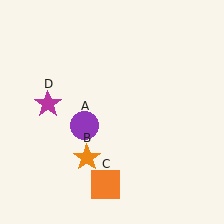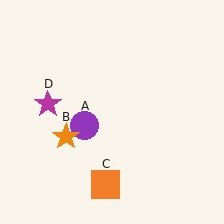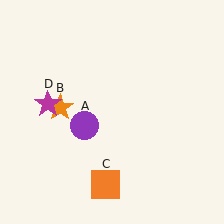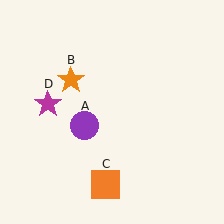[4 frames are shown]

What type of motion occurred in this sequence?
The orange star (object B) rotated clockwise around the center of the scene.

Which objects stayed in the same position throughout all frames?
Purple circle (object A) and orange square (object C) and magenta star (object D) remained stationary.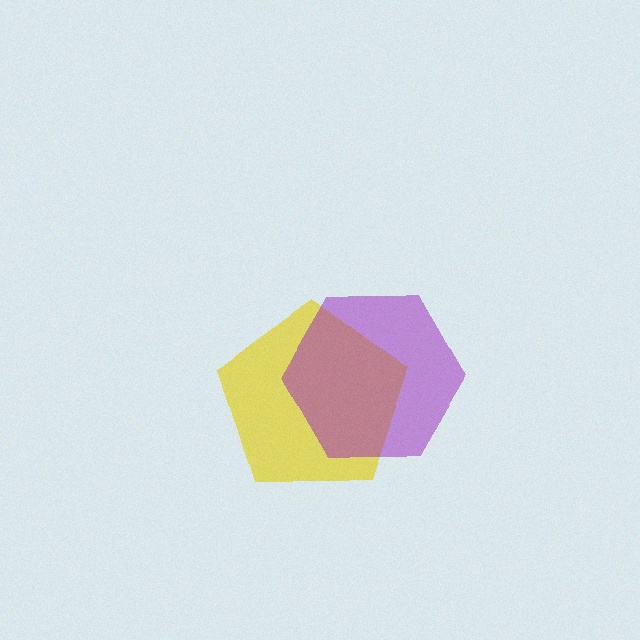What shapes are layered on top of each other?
The layered shapes are: a yellow pentagon, a purple hexagon.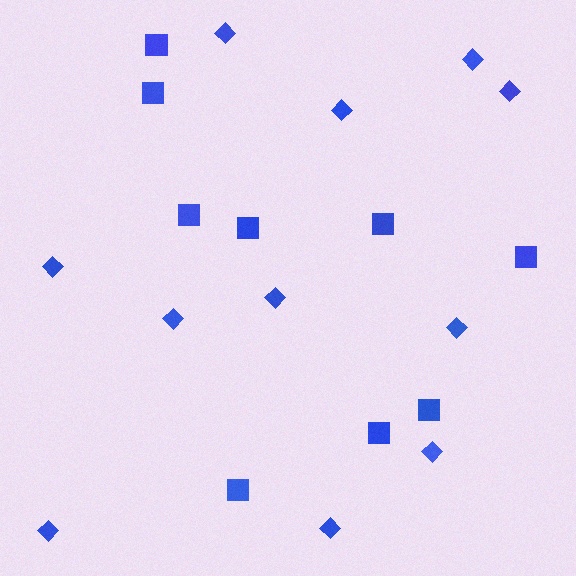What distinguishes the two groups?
There are 2 groups: one group of squares (9) and one group of diamonds (11).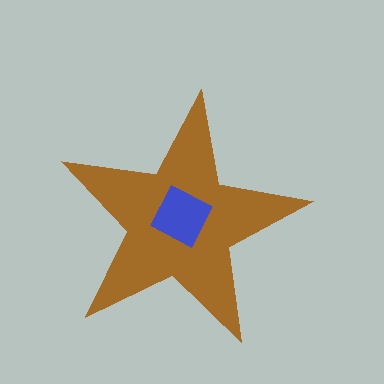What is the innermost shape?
The blue square.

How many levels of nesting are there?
2.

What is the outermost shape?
The brown star.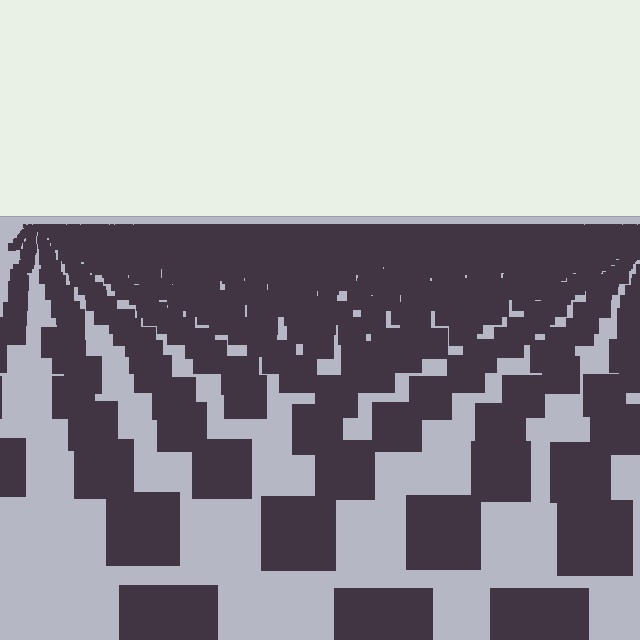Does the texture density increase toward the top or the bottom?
Density increases toward the top.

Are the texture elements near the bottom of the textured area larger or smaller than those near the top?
Larger. Near the bottom, elements are closer to the viewer and appear at a bigger on-screen size.